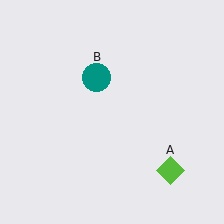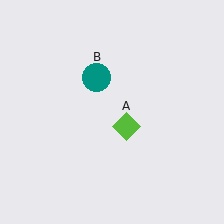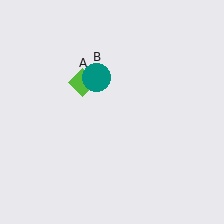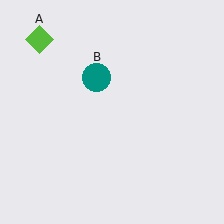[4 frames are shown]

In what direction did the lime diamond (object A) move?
The lime diamond (object A) moved up and to the left.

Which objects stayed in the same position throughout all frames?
Teal circle (object B) remained stationary.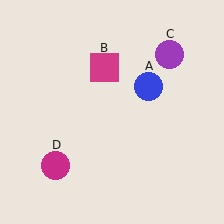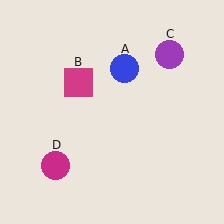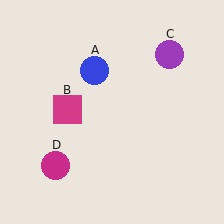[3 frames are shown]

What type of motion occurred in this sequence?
The blue circle (object A), magenta square (object B) rotated counterclockwise around the center of the scene.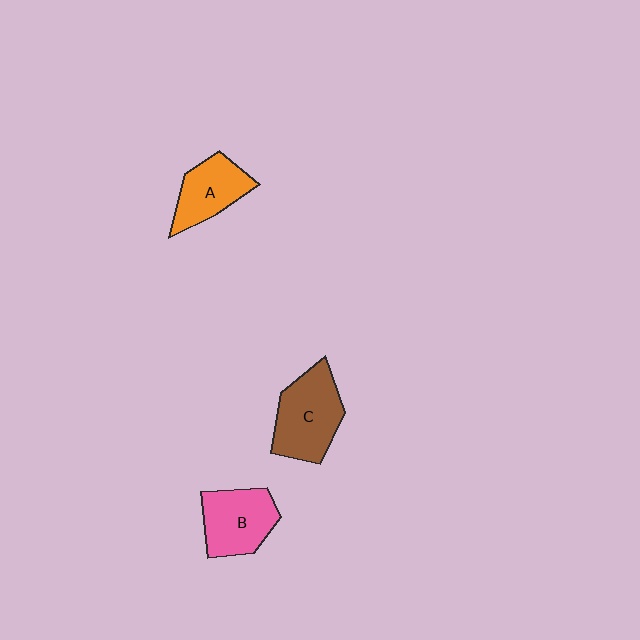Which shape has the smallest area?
Shape A (orange).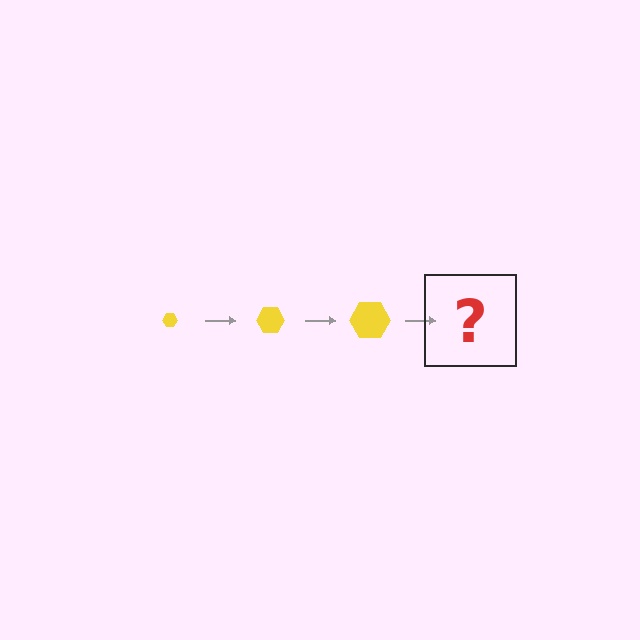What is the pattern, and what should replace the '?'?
The pattern is that the hexagon gets progressively larger each step. The '?' should be a yellow hexagon, larger than the previous one.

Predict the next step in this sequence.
The next step is a yellow hexagon, larger than the previous one.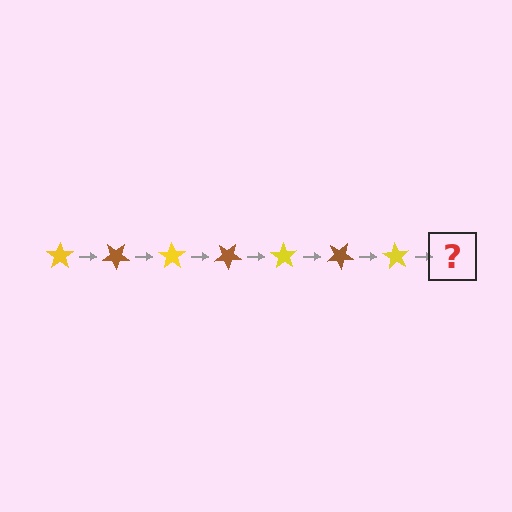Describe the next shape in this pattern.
It should be a brown star, rotated 245 degrees from the start.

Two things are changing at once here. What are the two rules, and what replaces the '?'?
The two rules are that it rotates 35 degrees each step and the color cycles through yellow and brown. The '?' should be a brown star, rotated 245 degrees from the start.